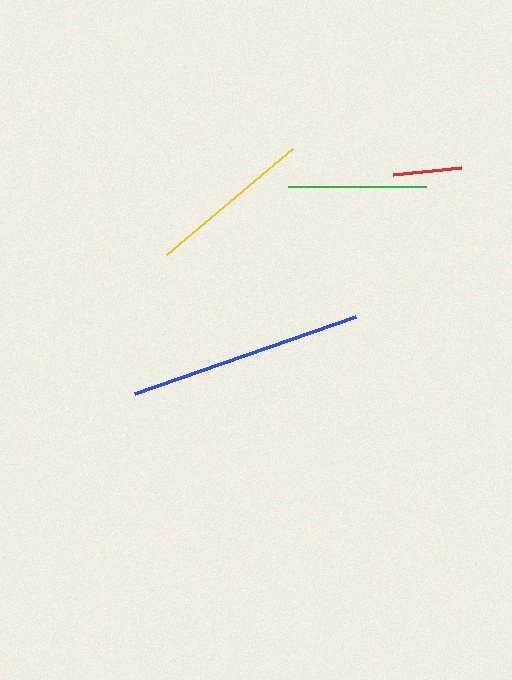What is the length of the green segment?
The green segment is approximately 138 pixels long.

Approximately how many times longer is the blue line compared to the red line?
The blue line is approximately 3.4 times the length of the red line.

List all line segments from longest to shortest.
From longest to shortest: blue, yellow, green, red.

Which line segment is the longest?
The blue line is the longest at approximately 233 pixels.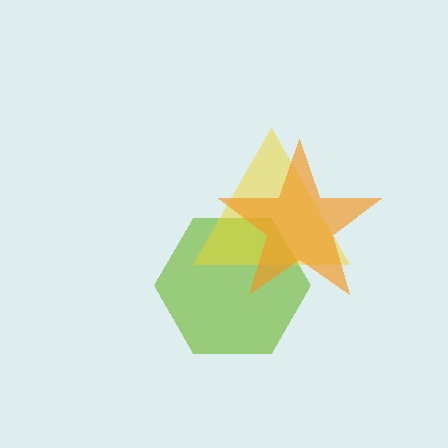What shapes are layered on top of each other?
The layered shapes are: a lime hexagon, a yellow triangle, an orange star.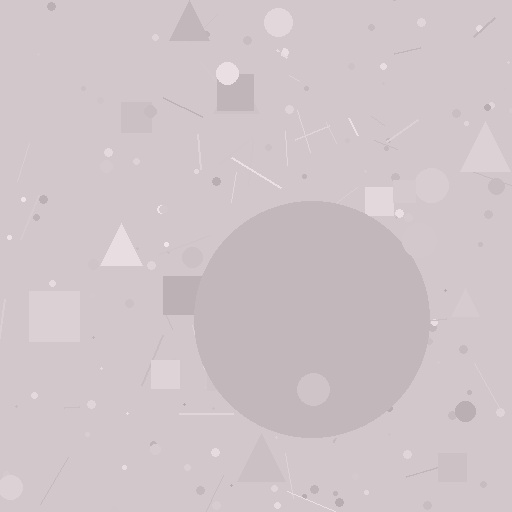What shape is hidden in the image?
A circle is hidden in the image.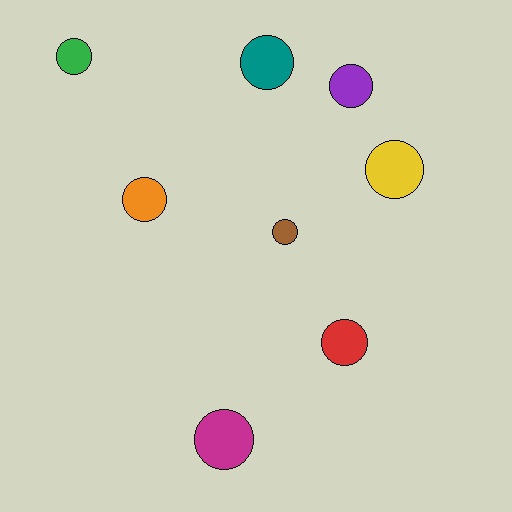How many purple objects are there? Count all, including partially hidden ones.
There is 1 purple object.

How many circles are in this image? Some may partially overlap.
There are 8 circles.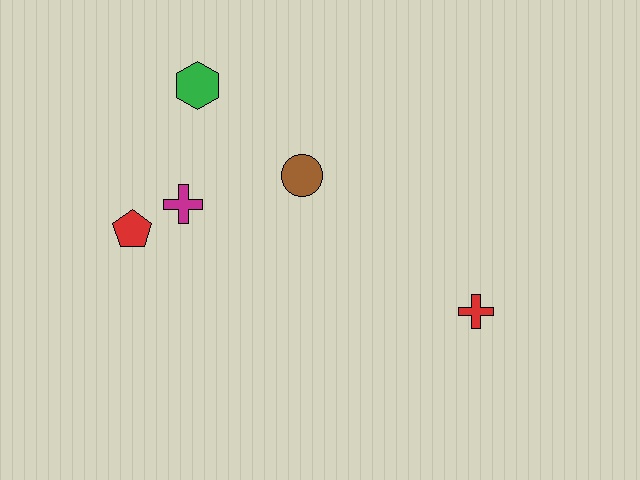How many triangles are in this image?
There are no triangles.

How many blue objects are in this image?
There are no blue objects.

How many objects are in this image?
There are 5 objects.